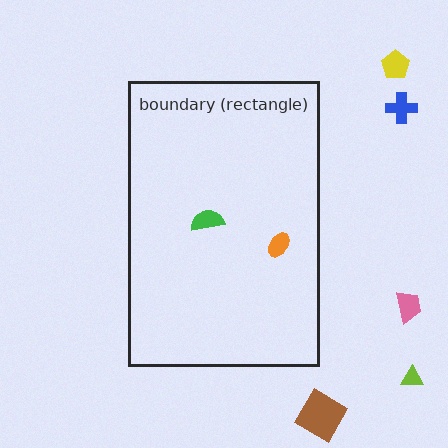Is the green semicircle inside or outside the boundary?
Inside.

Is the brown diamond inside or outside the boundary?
Outside.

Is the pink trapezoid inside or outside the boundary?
Outside.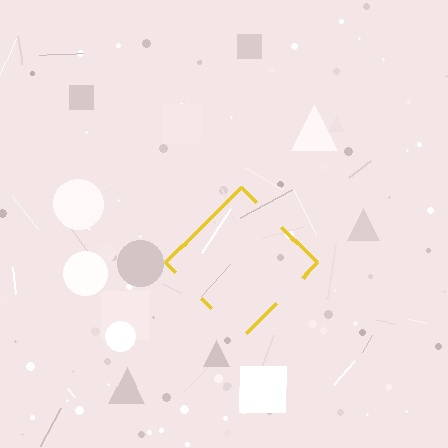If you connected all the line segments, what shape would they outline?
They would outline a diamond.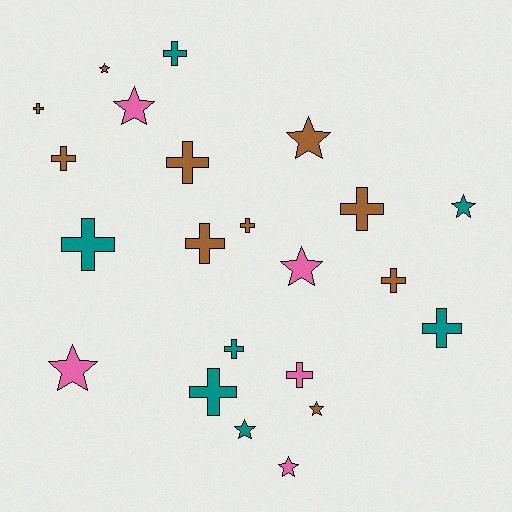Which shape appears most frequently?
Cross, with 13 objects.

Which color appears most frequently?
Brown, with 10 objects.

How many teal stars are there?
There are 2 teal stars.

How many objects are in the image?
There are 22 objects.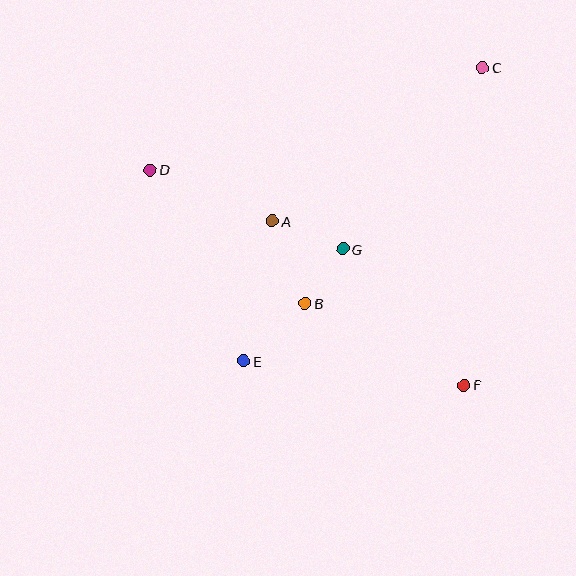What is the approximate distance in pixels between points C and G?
The distance between C and G is approximately 229 pixels.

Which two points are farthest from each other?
Points D and F are farthest from each other.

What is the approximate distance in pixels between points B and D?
The distance between B and D is approximately 204 pixels.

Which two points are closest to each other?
Points B and G are closest to each other.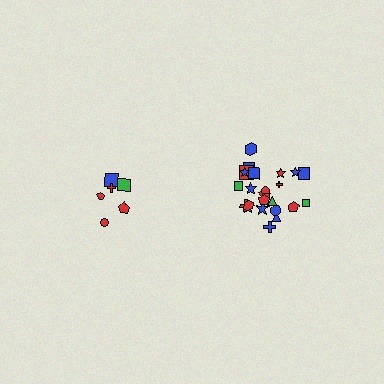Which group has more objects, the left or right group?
The right group.